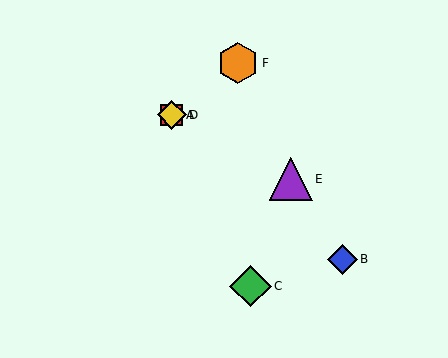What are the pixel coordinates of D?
Object D is at (172, 115).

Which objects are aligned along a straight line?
Objects A, C, D are aligned along a straight line.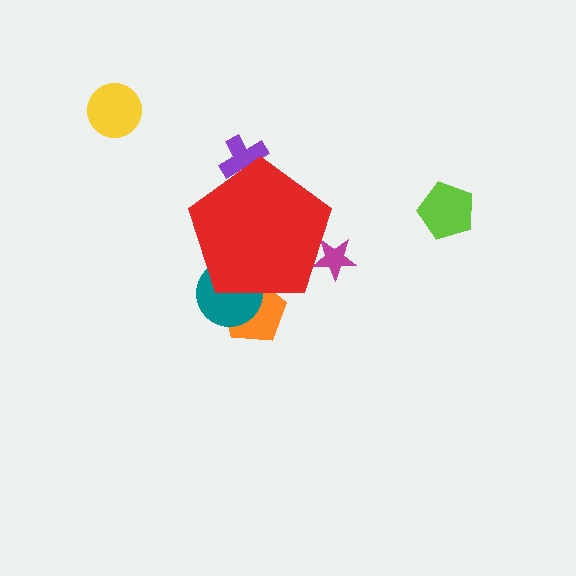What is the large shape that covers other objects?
A red pentagon.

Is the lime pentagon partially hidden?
No, the lime pentagon is fully visible.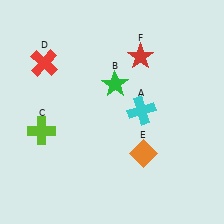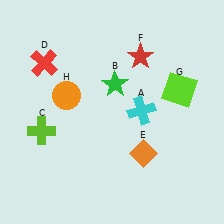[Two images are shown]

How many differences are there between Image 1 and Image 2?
There are 2 differences between the two images.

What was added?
A lime square (G), an orange circle (H) were added in Image 2.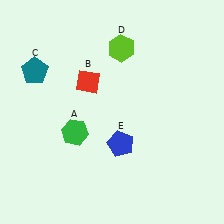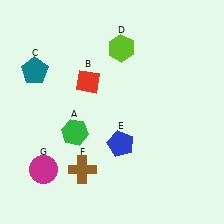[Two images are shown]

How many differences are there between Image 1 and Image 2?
There are 2 differences between the two images.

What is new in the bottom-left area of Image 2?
A magenta circle (G) was added in the bottom-left area of Image 2.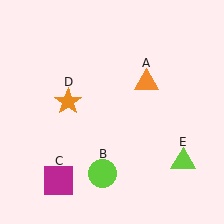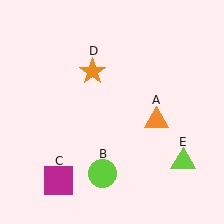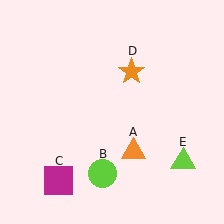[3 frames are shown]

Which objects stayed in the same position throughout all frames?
Lime circle (object B) and magenta square (object C) and lime triangle (object E) remained stationary.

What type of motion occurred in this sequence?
The orange triangle (object A), orange star (object D) rotated clockwise around the center of the scene.